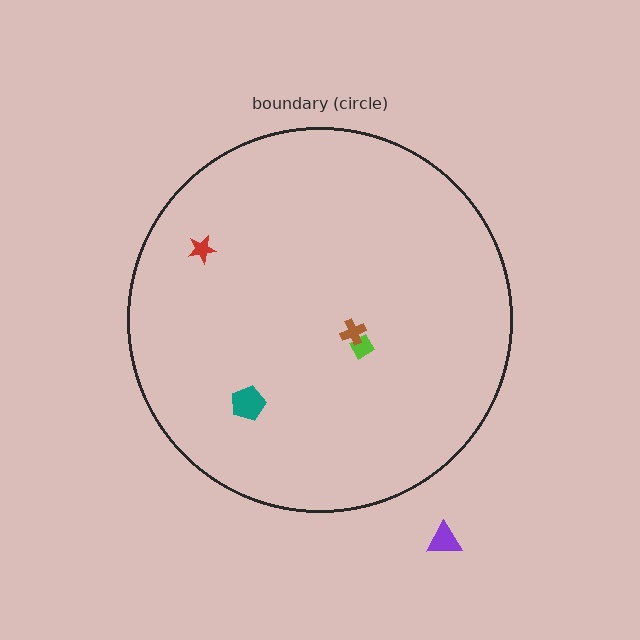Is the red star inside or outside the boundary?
Inside.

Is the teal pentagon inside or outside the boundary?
Inside.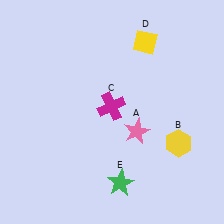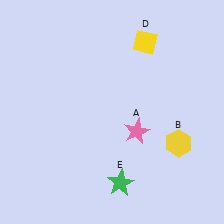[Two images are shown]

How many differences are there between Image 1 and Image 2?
There is 1 difference between the two images.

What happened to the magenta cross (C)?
The magenta cross (C) was removed in Image 2. It was in the top-left area of Image 1.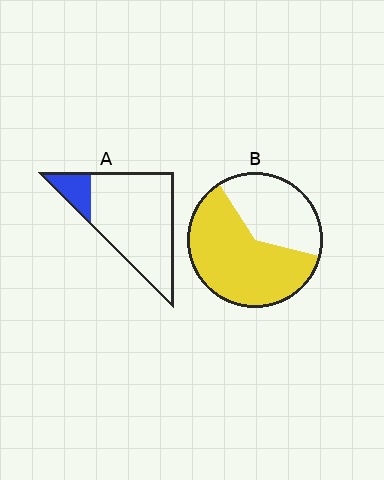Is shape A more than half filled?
No.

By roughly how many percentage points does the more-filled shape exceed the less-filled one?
By roughly 45 percentage points (B over A).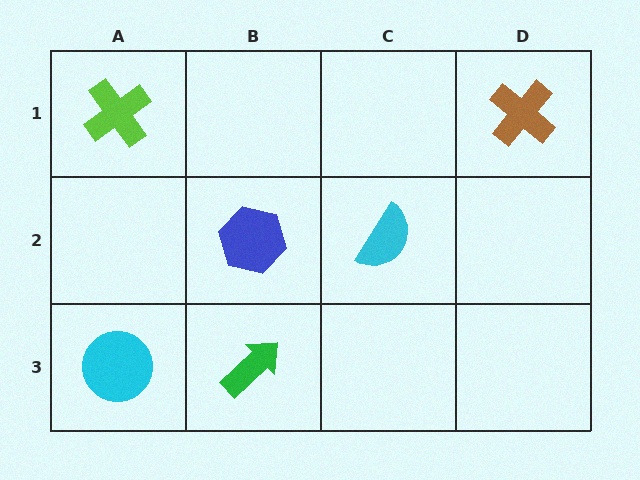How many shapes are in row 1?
2 shapes.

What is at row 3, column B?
A green arrow.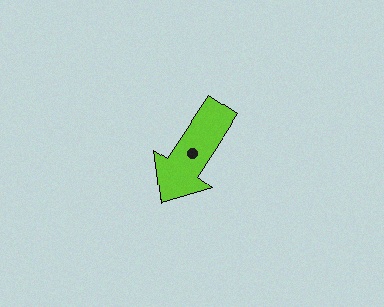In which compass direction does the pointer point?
Southwest.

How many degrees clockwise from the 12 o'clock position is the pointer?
Approximately 213 degrees.